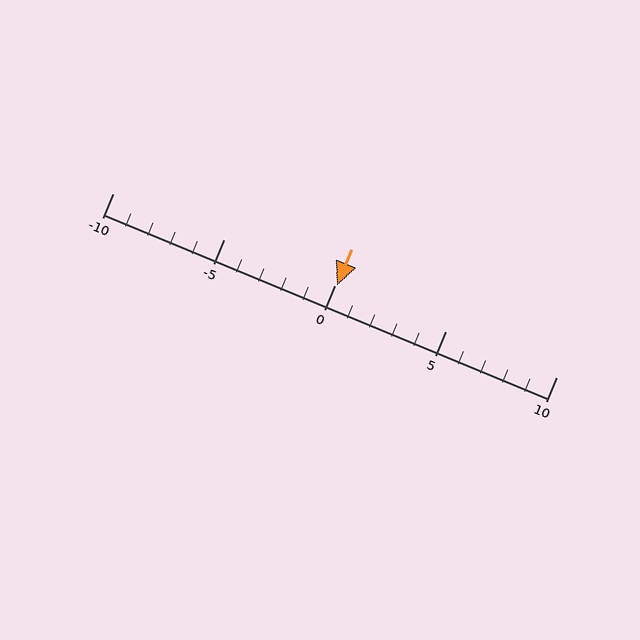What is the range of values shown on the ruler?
The ruler shows values from -10 to 10.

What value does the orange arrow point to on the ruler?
The orange arrow points to approximately 0.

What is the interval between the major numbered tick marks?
The major tick marks are spaced 5 units apart.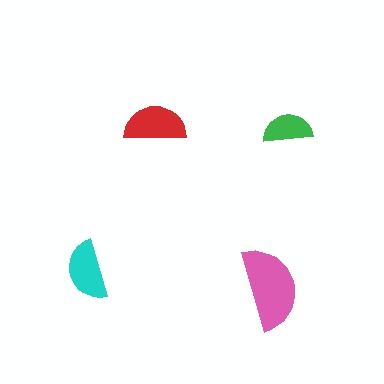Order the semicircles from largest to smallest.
the pink one, the red one, the cyan one, the green one.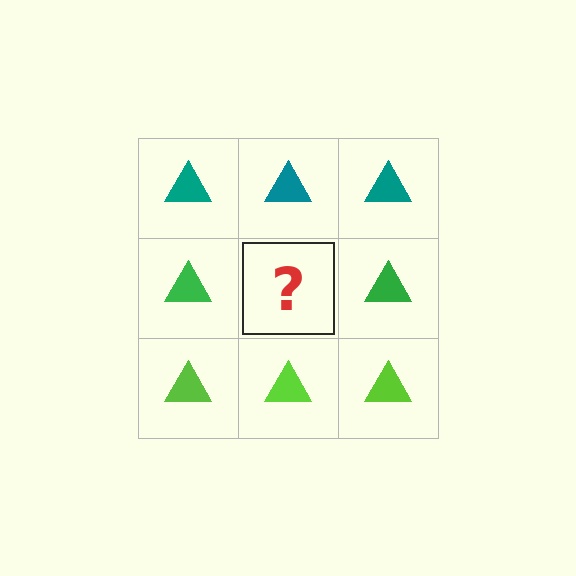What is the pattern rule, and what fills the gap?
The rule is that each row has a consistent color. The gap should be filled with a green triangle.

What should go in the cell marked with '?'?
The missing cell should contain a green triangle.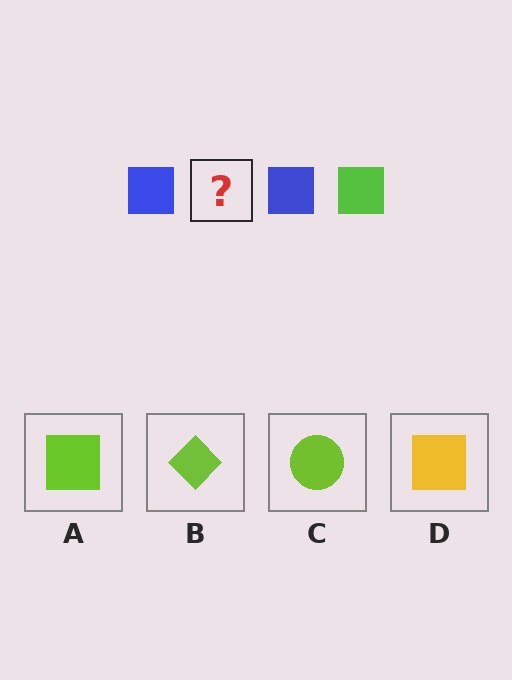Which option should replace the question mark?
Option A.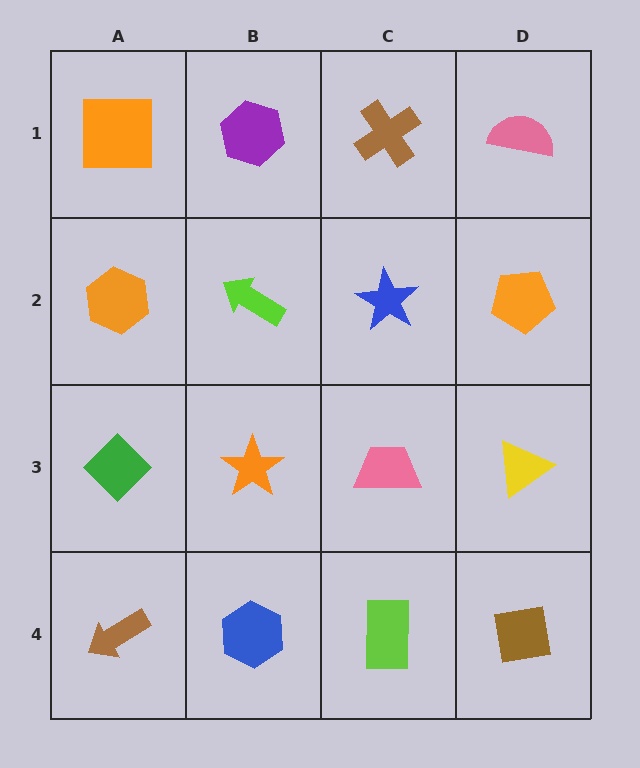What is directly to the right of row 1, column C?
A pink semicircle.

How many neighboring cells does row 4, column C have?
3.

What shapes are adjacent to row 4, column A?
A green diamond (row 3, column A), a blue hexagon (row 4, column B).